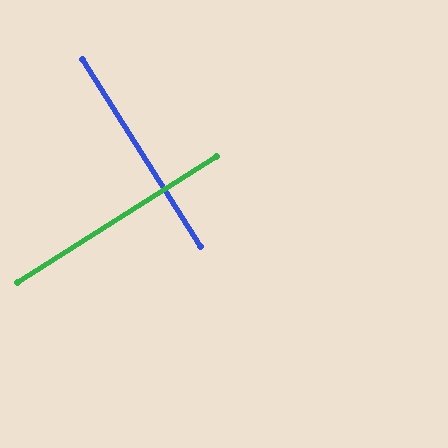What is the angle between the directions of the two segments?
Approximately 90 degrees.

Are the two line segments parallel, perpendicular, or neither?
Perpendicular — they meet at approximately 90°.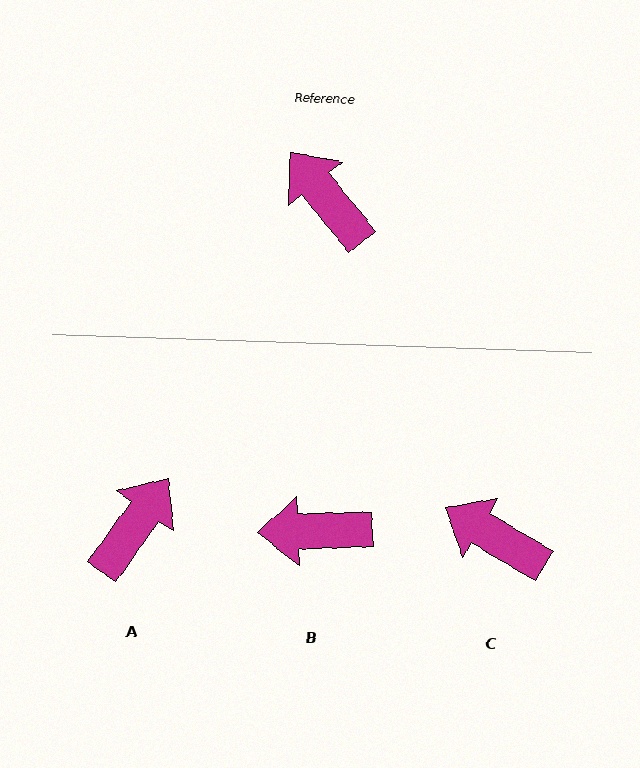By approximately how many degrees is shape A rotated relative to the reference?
Approximately 74 degrees clockwise.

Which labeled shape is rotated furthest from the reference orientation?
A, about 74 degrees away.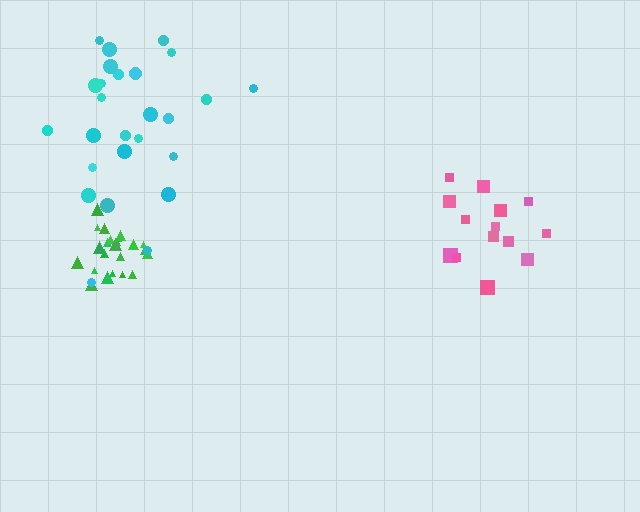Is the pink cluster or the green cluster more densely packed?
Green.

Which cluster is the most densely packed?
Green.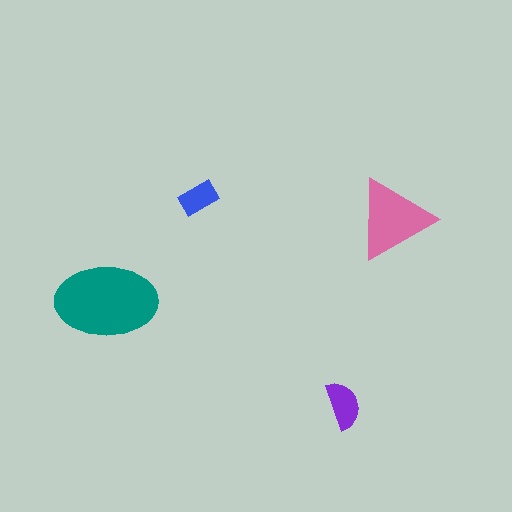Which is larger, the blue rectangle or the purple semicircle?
The purple semicircle.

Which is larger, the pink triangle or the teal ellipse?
The teal ellipse.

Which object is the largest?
The teal ellipse.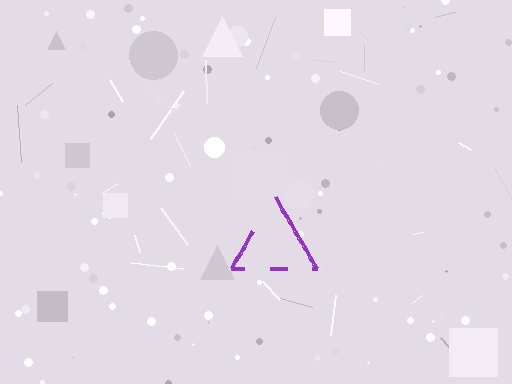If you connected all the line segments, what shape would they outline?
They would outline a triangle.